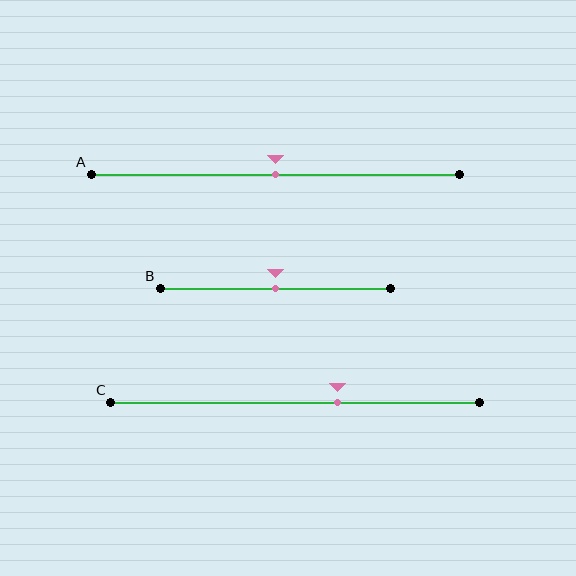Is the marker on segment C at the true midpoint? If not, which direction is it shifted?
No, the marker on segment C is shifted to the right by about 11% of the segment length.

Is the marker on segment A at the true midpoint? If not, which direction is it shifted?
Yes, the marker on segment A is at the true midpoint.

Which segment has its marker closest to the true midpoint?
Segment A has its marker closest to the true midpoint.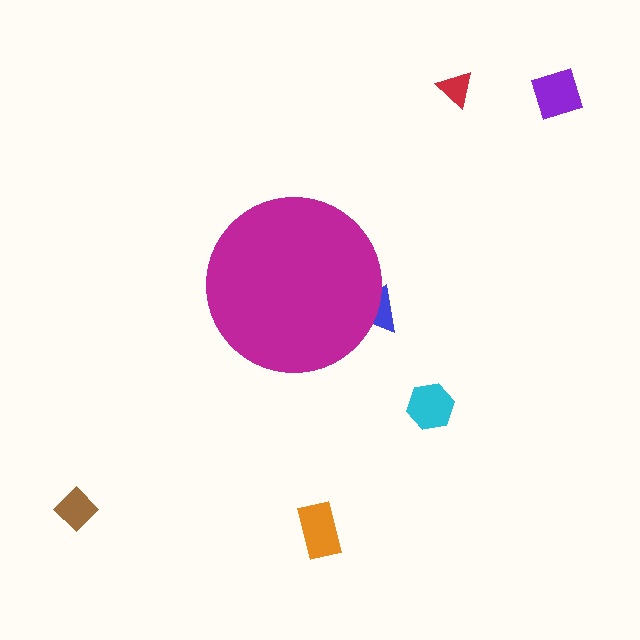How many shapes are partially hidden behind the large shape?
1 shape is partially hidden.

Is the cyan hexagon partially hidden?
No, the cyan hexagon is fully visible.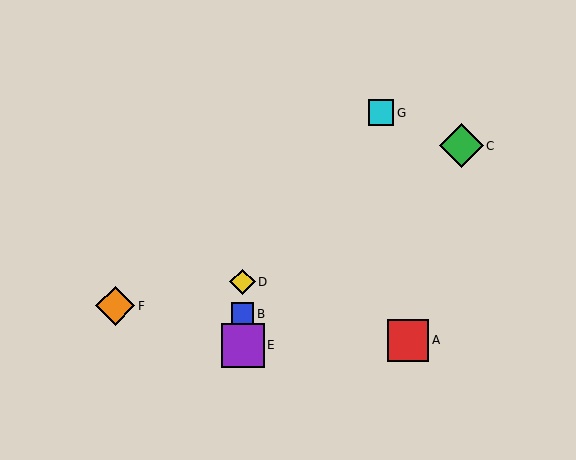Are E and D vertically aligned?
Yes, both are at x≈243.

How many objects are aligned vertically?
3 objects (B, D, E) are aligned vertically.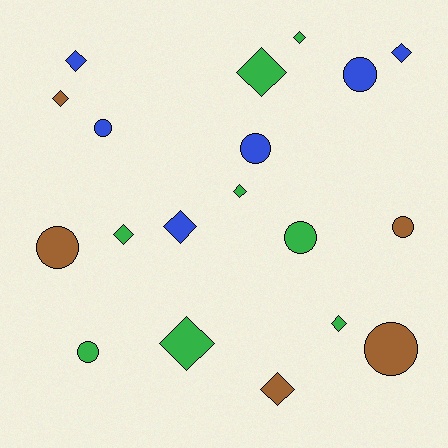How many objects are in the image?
There are 19 objects.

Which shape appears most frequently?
Diamond, with 11 objects.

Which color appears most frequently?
Green, with 8 objects.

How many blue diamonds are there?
There are 3 blue diamonds.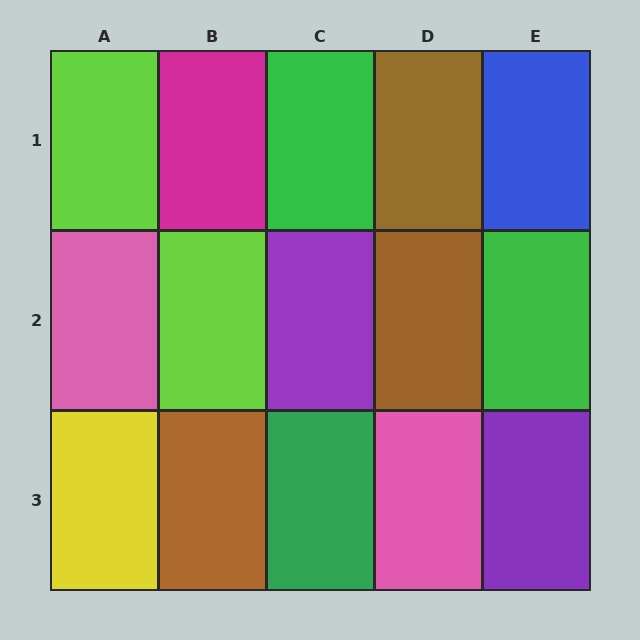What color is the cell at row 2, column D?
Brown.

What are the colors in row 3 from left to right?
Yellow, brown, green, pink, purple.